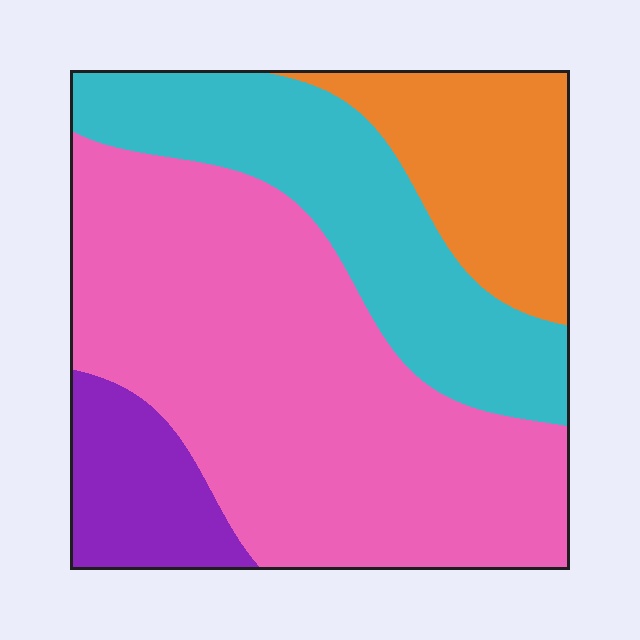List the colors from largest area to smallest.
From largest to smallest: pink, cyan, orange, purple.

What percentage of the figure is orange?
Orange takes up about one sixth (1/6) of the figure.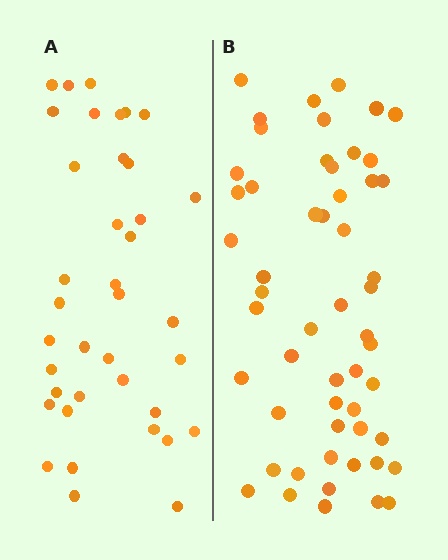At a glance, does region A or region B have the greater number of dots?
Region B (the right region) has more dots.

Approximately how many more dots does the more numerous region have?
Region B has approximately 15 more dots than region A.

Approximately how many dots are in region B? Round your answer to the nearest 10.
About 50 dots. (The exact count is 54, which rounds to 50.)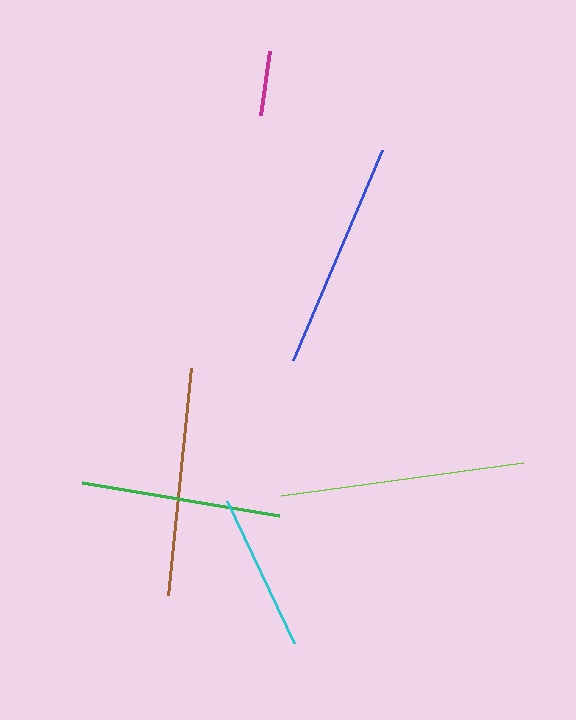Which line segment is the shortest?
The magenta line is the shortest at approximately 64 pixels.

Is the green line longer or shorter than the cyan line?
The green line is longer than the cyan line.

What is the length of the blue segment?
The blue segment is approximately 227 pixels long.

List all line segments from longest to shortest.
From longest to shortest: lime, brown, blue, green, cyan, magenta.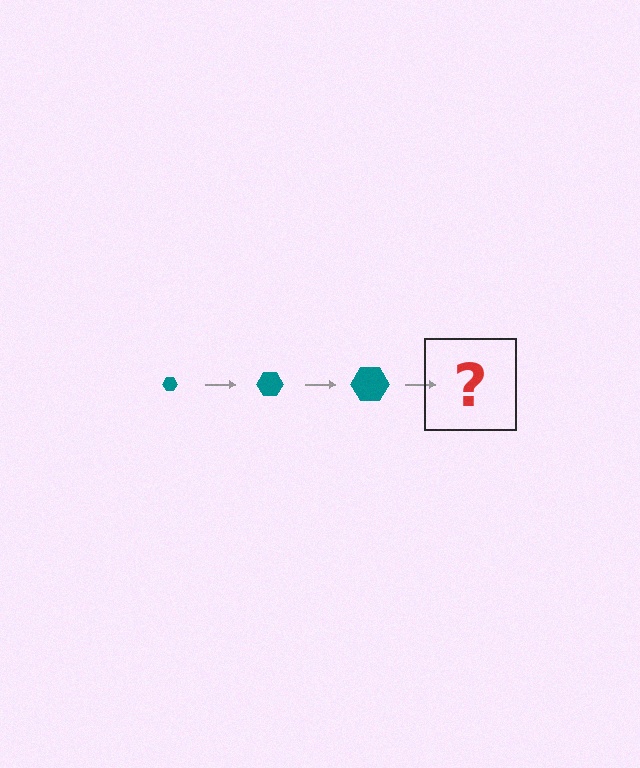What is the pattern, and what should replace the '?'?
The pattern is that the hexagon gets progressively larger each step. The '?' should be a teal hexagon, larger than the previous one.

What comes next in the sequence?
The next element should be a teal hexagon, larger than the previous one.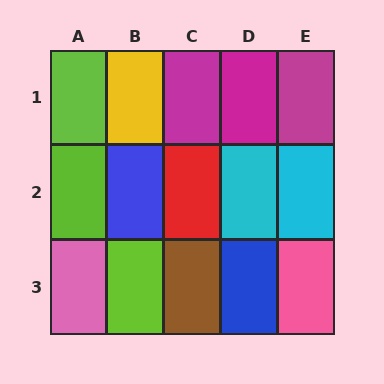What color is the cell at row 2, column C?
Red.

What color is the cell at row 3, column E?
Pink.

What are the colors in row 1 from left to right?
Lime, yellow, magenta, magenta, magenta.